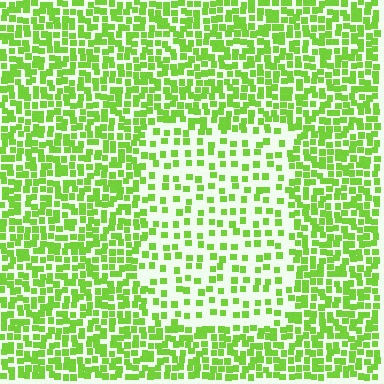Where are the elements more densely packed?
The elements are more densely packed outside the rectangle boundary.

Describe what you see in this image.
The image contains small lime elements arranged at two different densities. A rectangle-shaped region is visible where the elements are less densely packed than the surrounding area.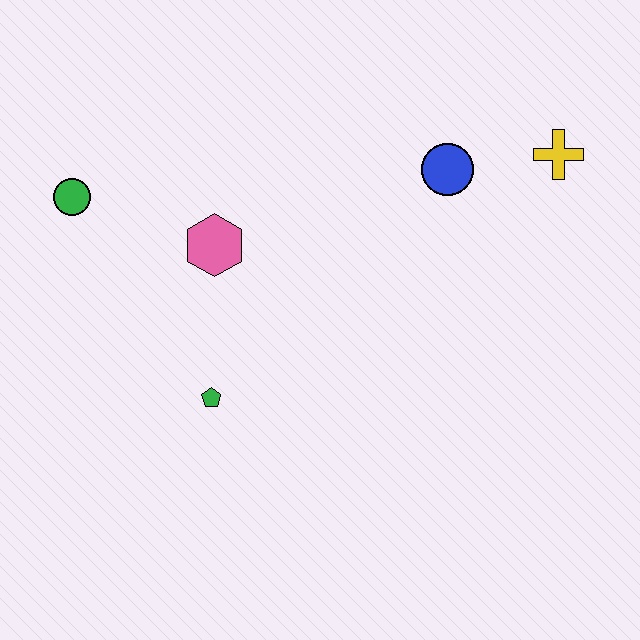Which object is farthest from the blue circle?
The green circle is farthest from the blue circle.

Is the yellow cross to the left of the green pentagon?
No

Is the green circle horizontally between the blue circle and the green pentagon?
No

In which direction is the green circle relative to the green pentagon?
The green circle is above the green pentagon.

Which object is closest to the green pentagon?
The pink hexagon is closest to the green pentagon.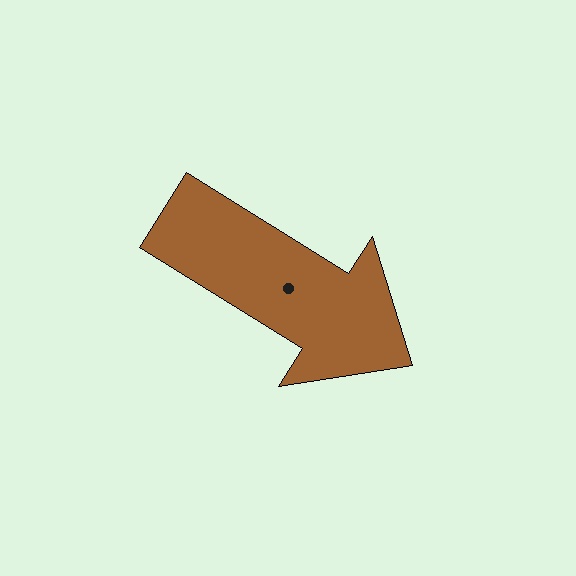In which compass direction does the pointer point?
Southeast.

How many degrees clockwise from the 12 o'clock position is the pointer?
Approximately 122 degrees.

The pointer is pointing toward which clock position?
Roughly 4 o'clock.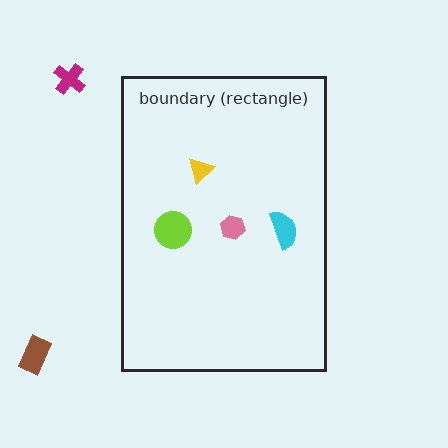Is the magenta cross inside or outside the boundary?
Outside.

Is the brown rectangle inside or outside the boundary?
Outside.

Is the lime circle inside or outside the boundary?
Inside.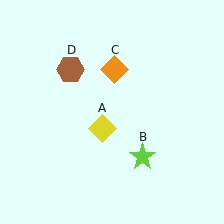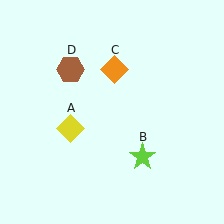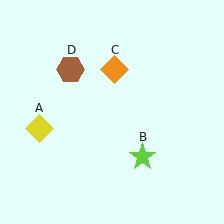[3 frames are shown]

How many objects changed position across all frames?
1 object changed position: yellow diamond (object A).